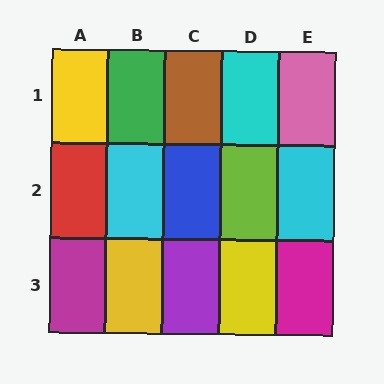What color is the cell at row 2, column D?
Lime.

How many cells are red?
1 cell is red.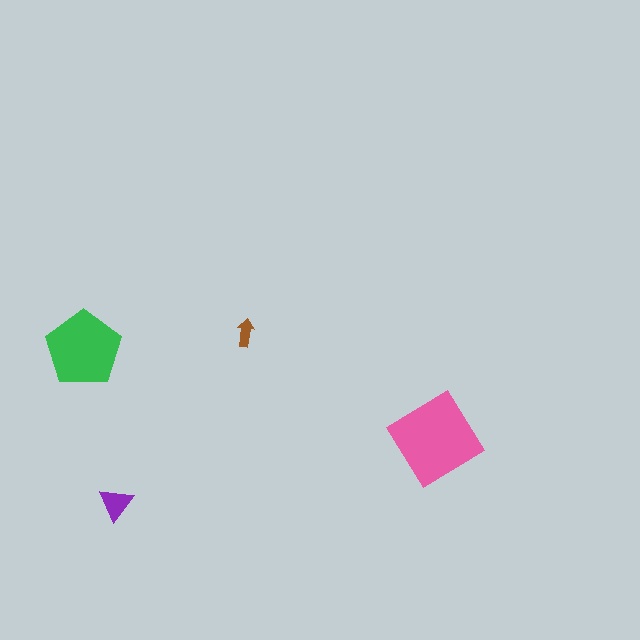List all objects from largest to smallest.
The pink diamond, the green pentagon, the purple triangle, the brown arrow.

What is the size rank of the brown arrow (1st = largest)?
4th.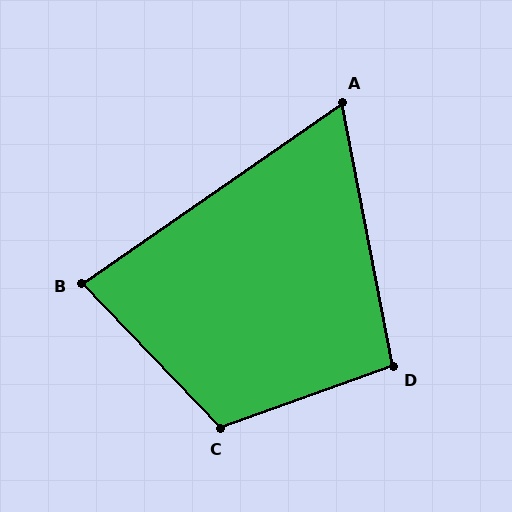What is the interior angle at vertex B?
Approximately 81 degrees (acute).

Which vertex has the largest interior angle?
C, at approximately 114 degrees.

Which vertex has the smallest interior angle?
A, at approximately 66 degrees.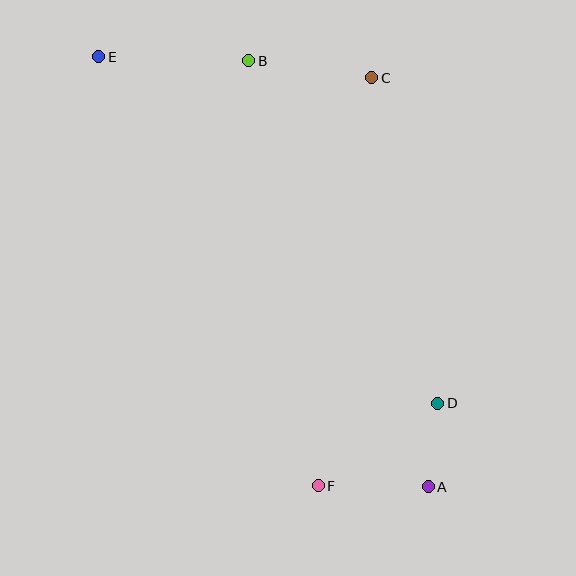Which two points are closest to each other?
Points A and D are closest to each other.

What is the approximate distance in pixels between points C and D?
The distance between C and D is approximately 332 pixels.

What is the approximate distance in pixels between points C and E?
The distance between C and E is approximately 274 pixels.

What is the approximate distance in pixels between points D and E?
The distance between D and E is approximately 485 pixels.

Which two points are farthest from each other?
Points A and E are farthest from each other.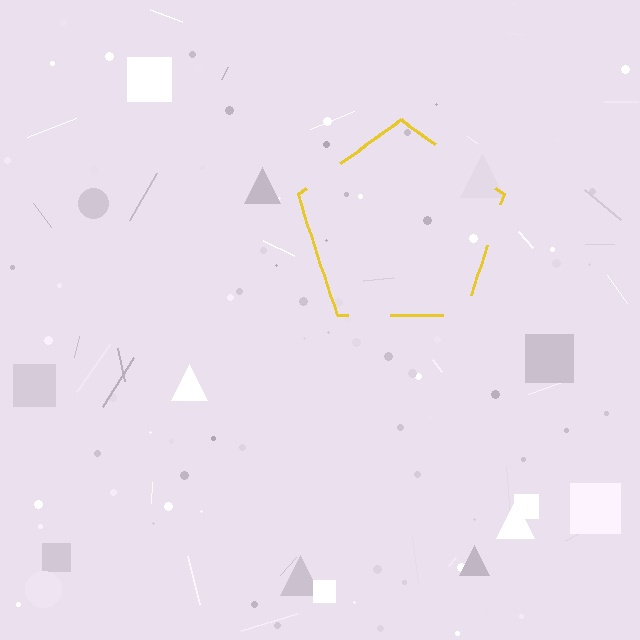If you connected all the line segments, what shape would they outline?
They would outline a pentagon.